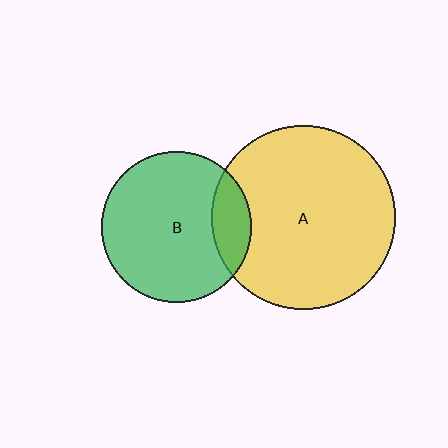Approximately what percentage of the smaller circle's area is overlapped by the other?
Approximately 15%.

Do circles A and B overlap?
Yes.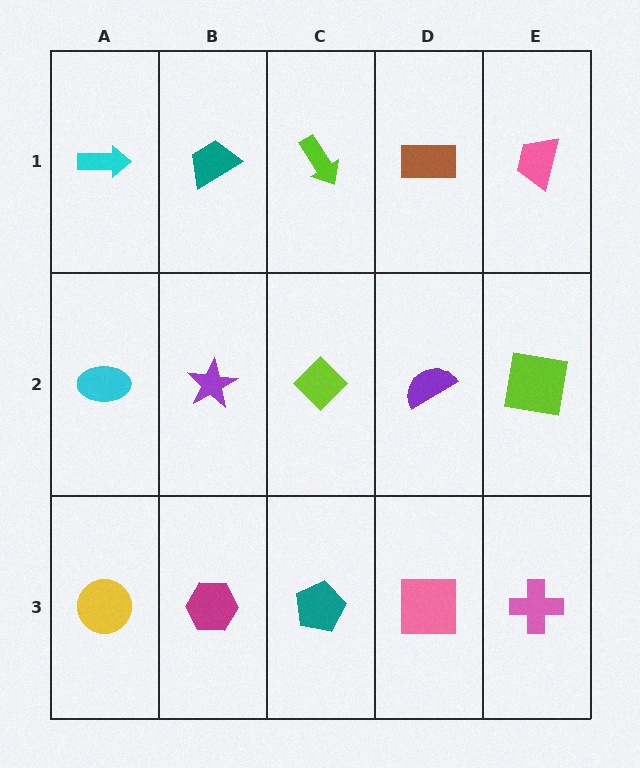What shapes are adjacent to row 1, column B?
A purple star (row 2, column B), a cyan arrow (row 1, column A), a lime arrow (row 1, column C).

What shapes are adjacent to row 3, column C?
A lime diamond (row 2, column C), a magenta hexagon (row 3, column B), a pink square (row 3, column D).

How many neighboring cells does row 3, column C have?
3.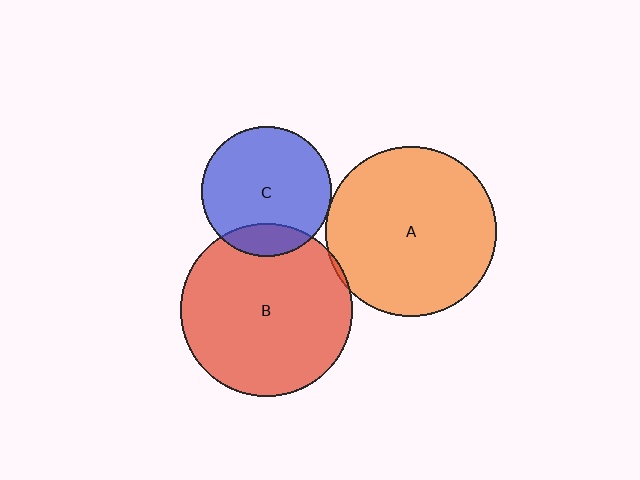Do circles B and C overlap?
Yes.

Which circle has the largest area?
Circle B (red).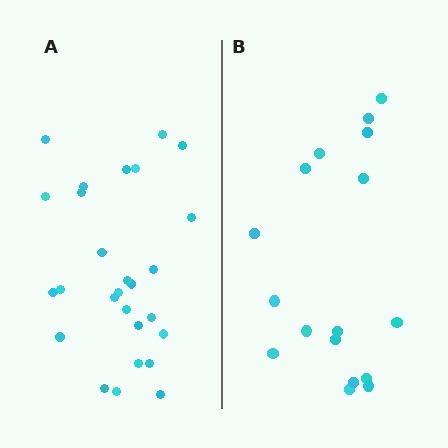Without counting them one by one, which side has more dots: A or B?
Region A (the left region) has more dots.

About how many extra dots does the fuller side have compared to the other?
Region A has roughly 10 or so more dots than region B.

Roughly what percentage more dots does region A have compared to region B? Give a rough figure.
About 60% more.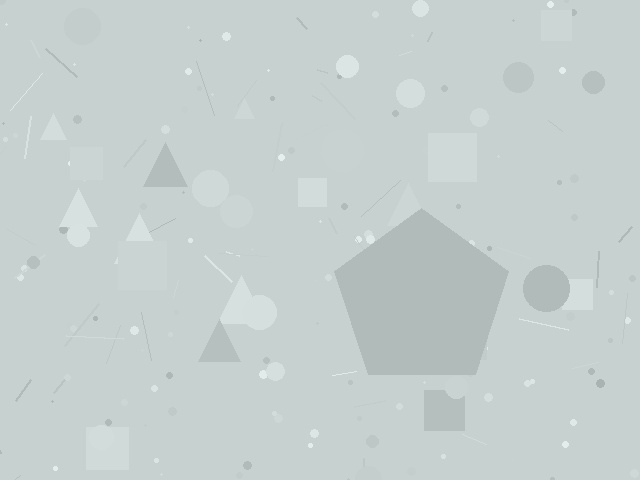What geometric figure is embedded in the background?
A pentagon is embedded in the background.